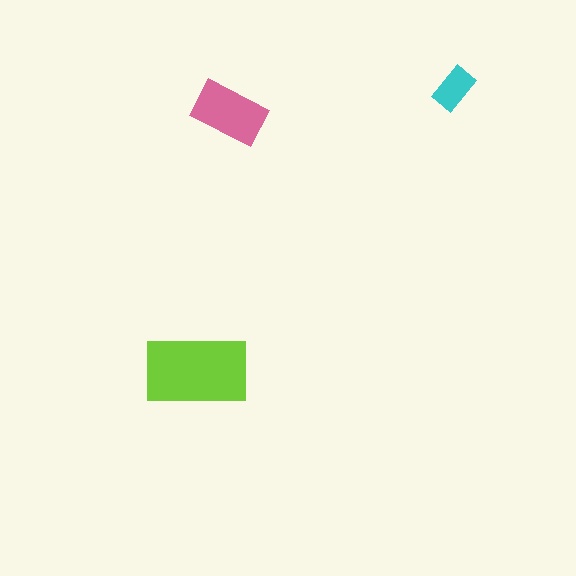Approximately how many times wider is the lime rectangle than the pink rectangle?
About 1.5 times wider.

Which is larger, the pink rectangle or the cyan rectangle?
The pink one.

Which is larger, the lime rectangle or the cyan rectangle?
The lime one.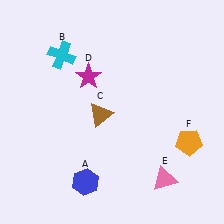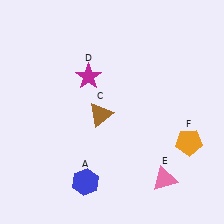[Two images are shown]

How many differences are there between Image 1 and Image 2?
There is 1 difference between the two images.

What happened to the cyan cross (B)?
The cyan cross (B) was removed in Image 2. It was in the top-left area of Image 1.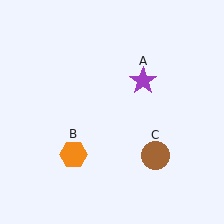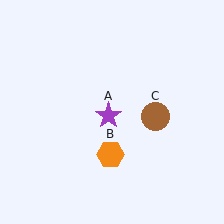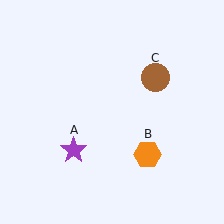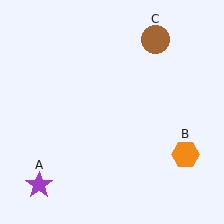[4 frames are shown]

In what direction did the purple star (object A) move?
The purple star (object A) moved down and to the left.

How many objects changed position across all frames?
3 objects changed position: purple star (object A), orange hexagon (object B), brown circle (object C).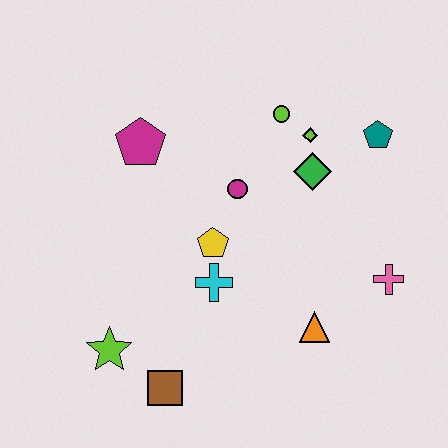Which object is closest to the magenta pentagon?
The magenta circle is closest to the magenta pentagon.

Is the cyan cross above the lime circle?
No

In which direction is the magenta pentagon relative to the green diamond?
The magenta pentagon is to the left of the green diamond.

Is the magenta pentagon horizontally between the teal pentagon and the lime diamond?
No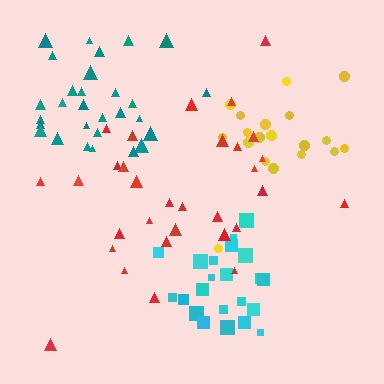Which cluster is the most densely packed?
Cyan.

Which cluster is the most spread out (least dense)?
Red.